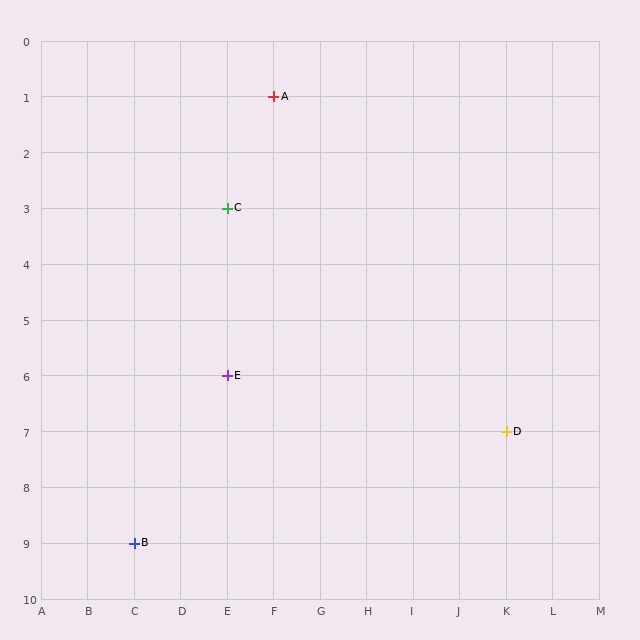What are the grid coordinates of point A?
Point A is at grid coordinates (F, 1).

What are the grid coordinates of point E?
Point E is at grid coordinates (E, 6).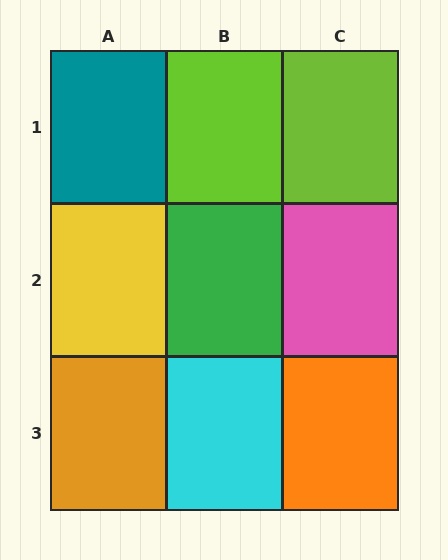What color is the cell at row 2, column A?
Yellow.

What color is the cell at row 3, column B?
Cyan.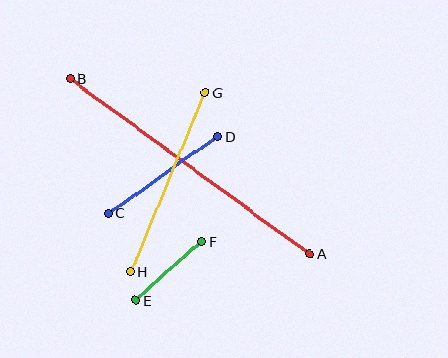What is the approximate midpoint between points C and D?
The midpoint is at approximately (163, 175) pixels.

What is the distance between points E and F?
The distance is approximately 89 pixels.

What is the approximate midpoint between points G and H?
The midpoint is at approximately (168, 182) pixels.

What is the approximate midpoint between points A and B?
The midpoint is at approximately (190, 166) pixels.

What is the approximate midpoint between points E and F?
The midpoint is at approximately (169, 271) pixels.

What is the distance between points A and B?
The distance is approximately 297 pixels.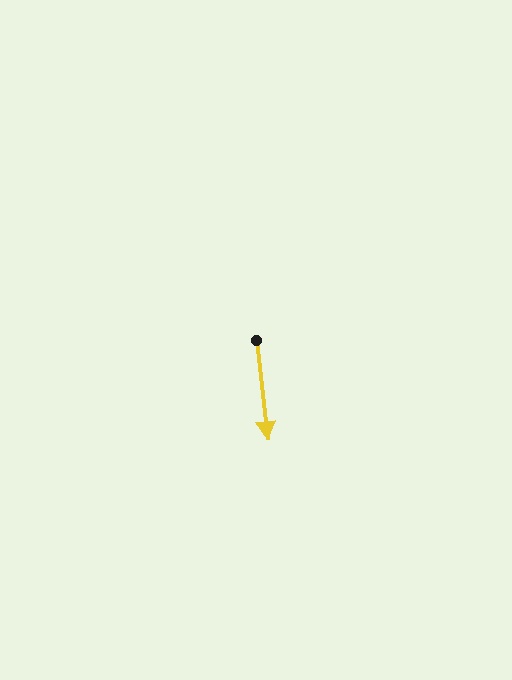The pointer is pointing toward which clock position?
Roughly 6 o'clock.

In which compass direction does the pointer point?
South.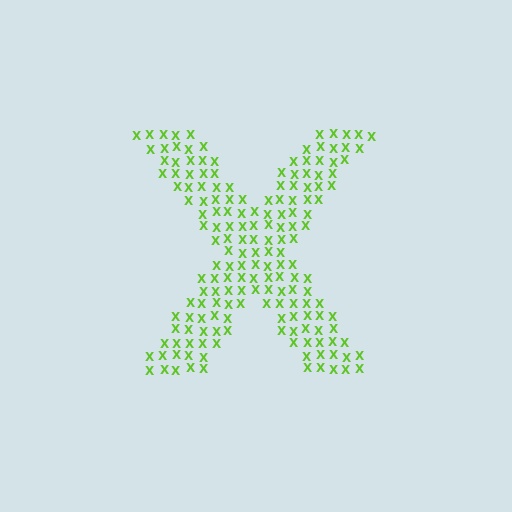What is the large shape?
The large shape is the letter X.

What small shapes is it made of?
It is made of small letter X's.